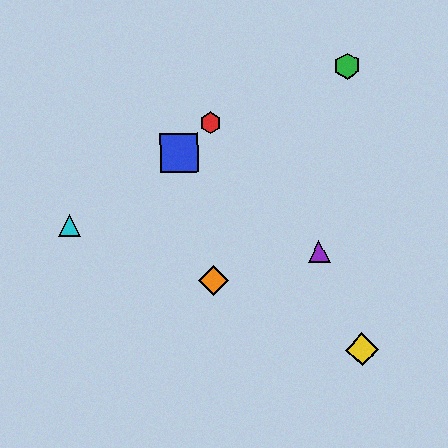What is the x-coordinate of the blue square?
The blue square is at x≈179.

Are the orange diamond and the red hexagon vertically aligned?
Yes, both are at x≈214.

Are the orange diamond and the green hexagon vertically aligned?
No, the orange diamond is at x≈214 and the green hexagon is at x≈347.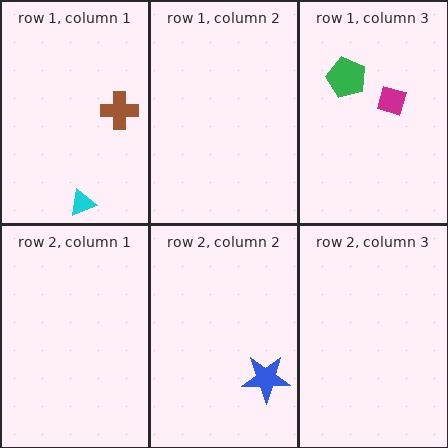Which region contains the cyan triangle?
The row 1, column 1 region.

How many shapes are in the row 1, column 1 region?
2.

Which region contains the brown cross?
The row 1, column 1 region.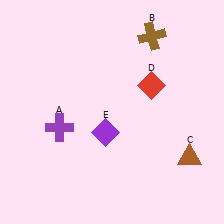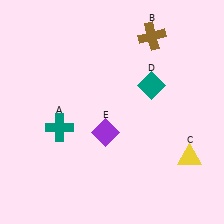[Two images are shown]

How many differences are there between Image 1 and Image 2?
There are 3 differences between the two images.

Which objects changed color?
A changed from purple to teal. C changed from brown to yellow. D changed from red to teal.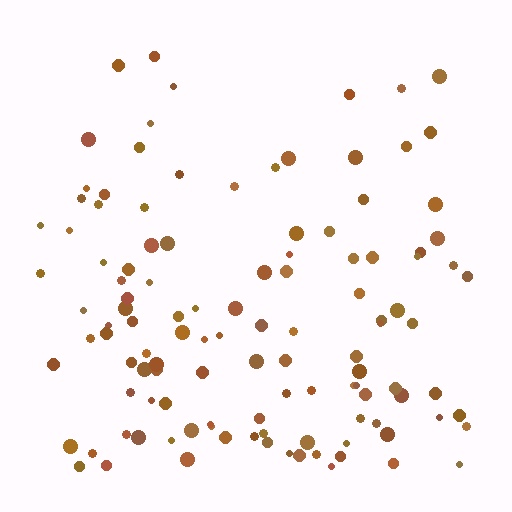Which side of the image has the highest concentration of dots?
The bottom.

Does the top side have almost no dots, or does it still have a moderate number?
Still a moderate number, just noticeably fewer than the bottom.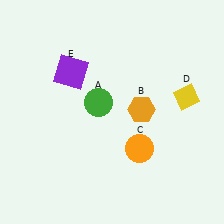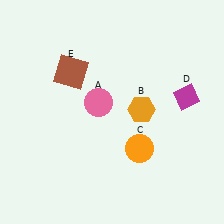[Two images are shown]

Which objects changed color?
A changed from green to pink. D changed from yellow to magenta. E changed from purple to brown.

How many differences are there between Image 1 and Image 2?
There are 3 differences between the two images.